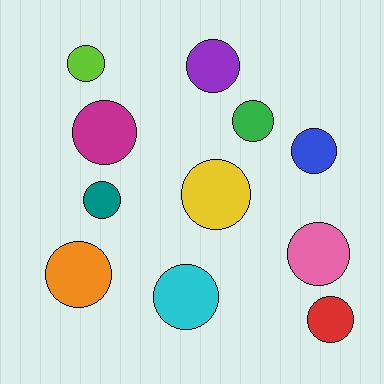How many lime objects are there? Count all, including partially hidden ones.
There is 1 lime object.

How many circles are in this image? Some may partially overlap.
There are 11 circles.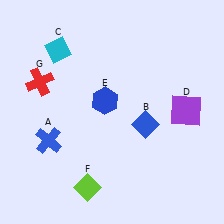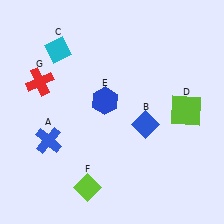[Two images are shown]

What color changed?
The square (D) changed from purple in Image 1 to lime in Image 2.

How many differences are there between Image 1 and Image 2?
There is 1 difference between the two images.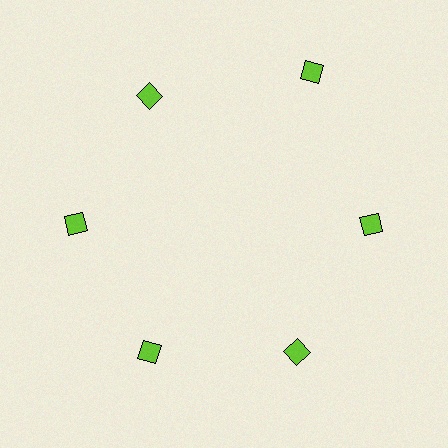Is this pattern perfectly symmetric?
No. The 6 lime squares are arranged in a ring, but one element near the 1 o'clock position is pushed outward from the center, breaking the 6-fold rotational symmetry.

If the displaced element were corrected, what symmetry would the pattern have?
It would have 6-fold rotational symmetry — the pattern would map onto itself every 60 degrees.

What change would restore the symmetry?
The symmetry would be restored by moving it inward, back onto the ring so that all 6 squares sit at equal angles and equal distance from the center.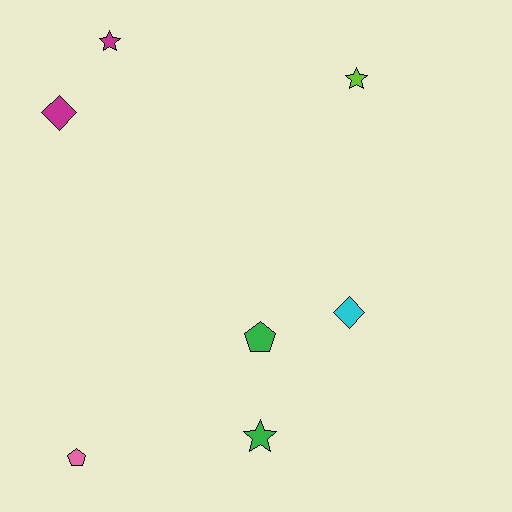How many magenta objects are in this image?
There are 2 magenta objects.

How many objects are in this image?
There are 7 objects.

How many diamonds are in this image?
There are 2 diamonds.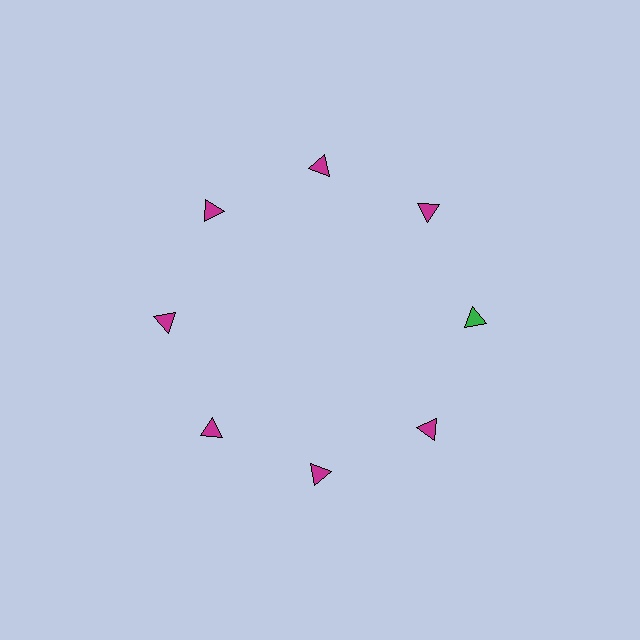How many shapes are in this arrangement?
There are 8 shapes arranged in a ring pattern.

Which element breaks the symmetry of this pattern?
The green triangle at roughly the 3 o'clock position breaks the symmetry. All other shapes are magenta triangles.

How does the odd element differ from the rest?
It has a different color: green instead of magenta.